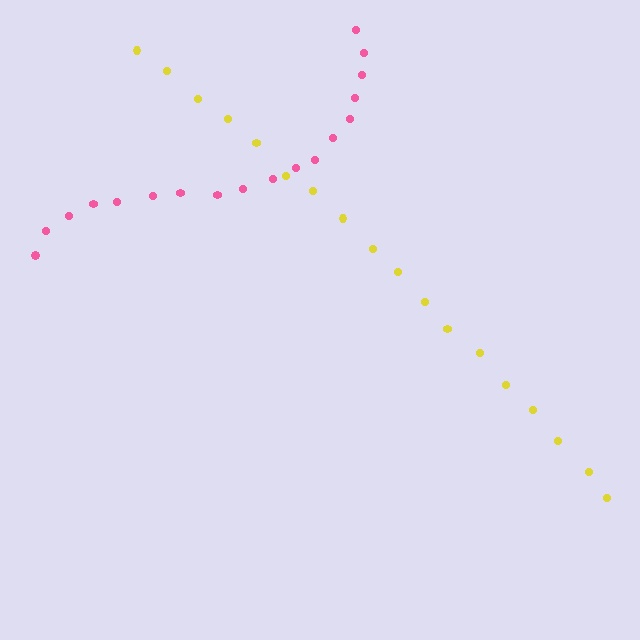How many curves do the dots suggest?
There are 2 distinct paths.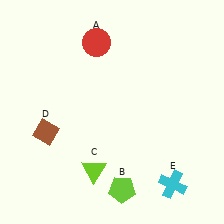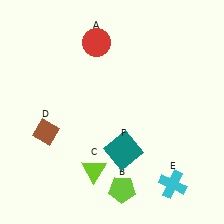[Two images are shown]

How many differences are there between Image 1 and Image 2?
There is 1 difference between the two images.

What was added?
A teal square (F) was added in Image 2.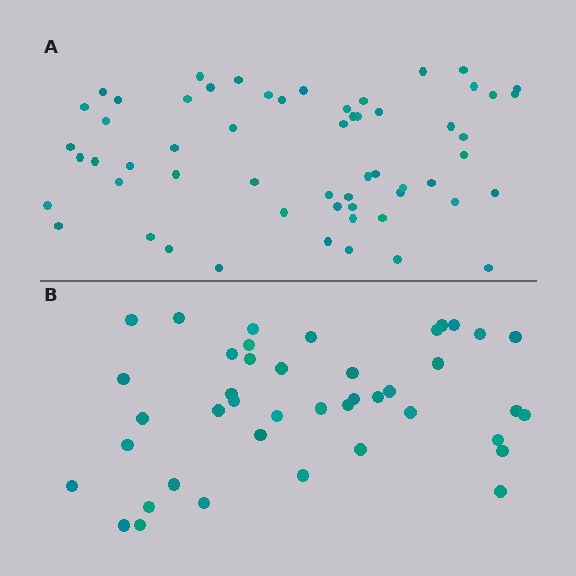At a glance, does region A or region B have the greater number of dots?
Region A (the top region) has more dots.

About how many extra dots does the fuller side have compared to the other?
Region A has approximately 15 more dots than region B.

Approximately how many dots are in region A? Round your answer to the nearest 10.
About 60 dots. (The exact count is 58, which rounds to 60.)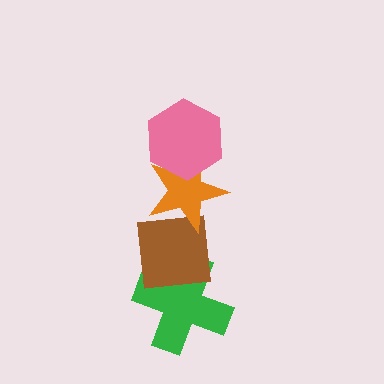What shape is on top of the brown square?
The orange star is on top of the brown square.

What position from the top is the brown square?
The brown square is 3rd from the top.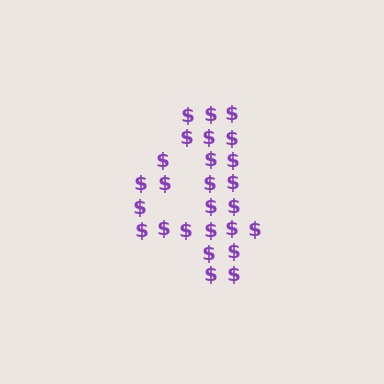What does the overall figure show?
The overall figure shows the digit 4.